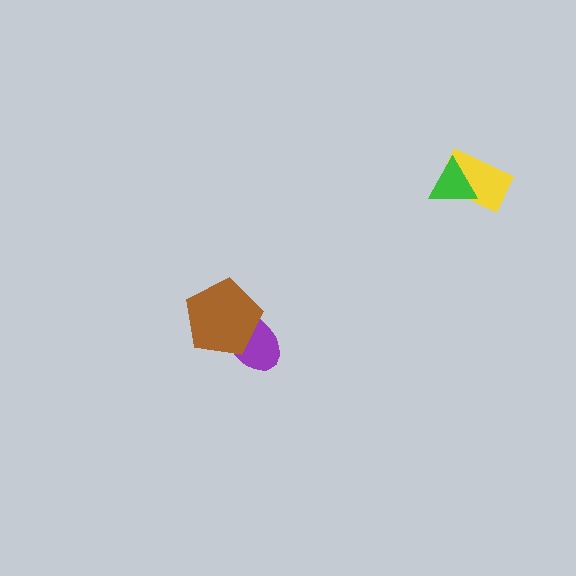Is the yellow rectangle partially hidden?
Yes, it is partially covered by another shape.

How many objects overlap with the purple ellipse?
1 object overlaps with the purple ellipse.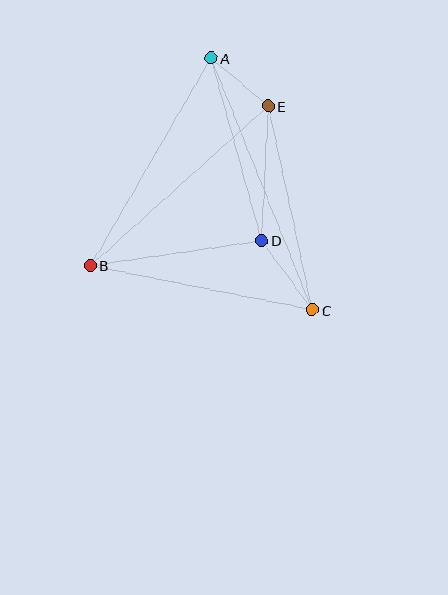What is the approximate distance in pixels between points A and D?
The distance between A and D is approximately 190 pixels.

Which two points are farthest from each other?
Points A and C are farthest from each other.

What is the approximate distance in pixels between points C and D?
The distance between C and D is approximately 86 pixels.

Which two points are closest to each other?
Points A and E are closest to each other.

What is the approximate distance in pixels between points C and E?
The distance between C and E is approximately 209 pixels.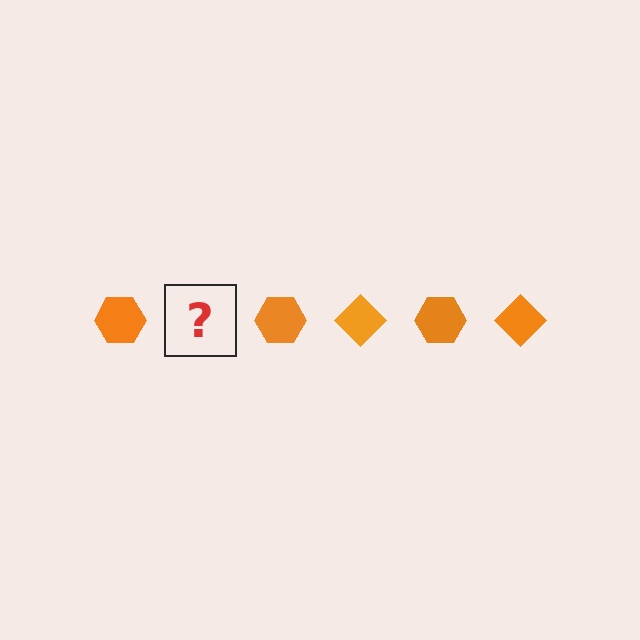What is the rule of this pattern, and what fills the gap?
The rule is that the pattern cycles through hexagon, diamond shapes in orange. The gap should be filled with an orange diamond.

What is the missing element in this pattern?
The missing element is an orange diamond.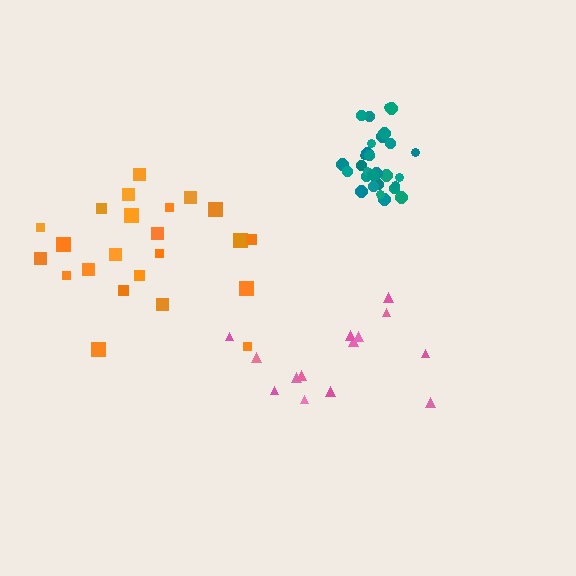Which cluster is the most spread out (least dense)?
Pink.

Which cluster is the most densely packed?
Teal.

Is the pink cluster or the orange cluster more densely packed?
Orange.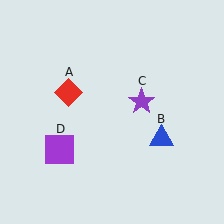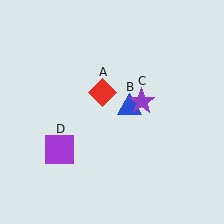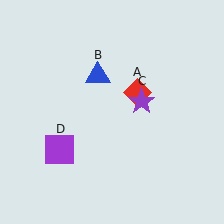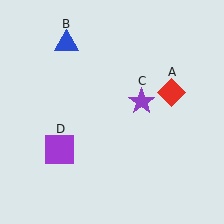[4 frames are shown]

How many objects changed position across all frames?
2 objects changed position: red diamond (object A), blue triangle (object B).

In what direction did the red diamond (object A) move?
The red diamond (object A) moved right.